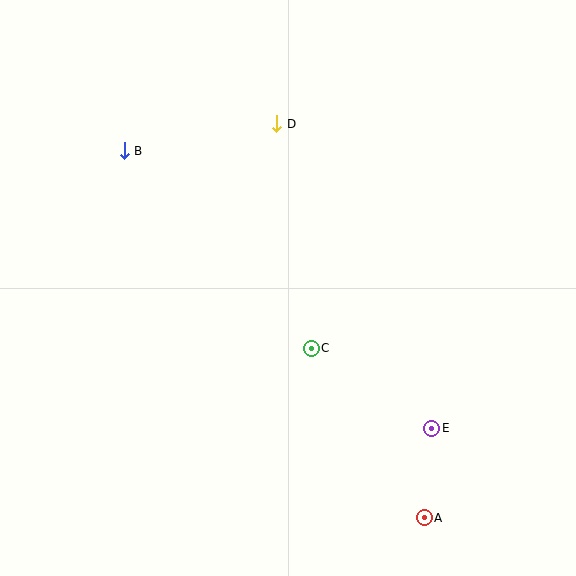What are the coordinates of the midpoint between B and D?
The midpoint between B and D is at (201, 137).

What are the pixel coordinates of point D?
Point D is at (277, 124).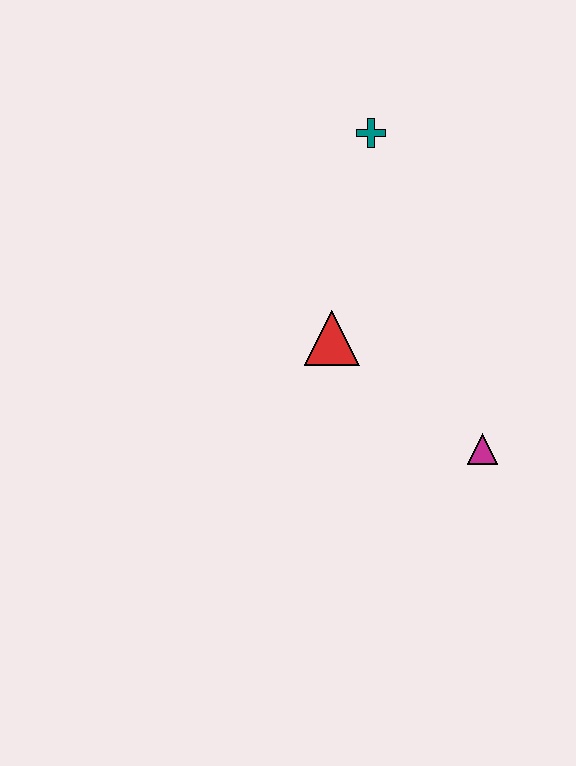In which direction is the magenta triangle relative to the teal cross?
The magenta triangle is below the teal cross.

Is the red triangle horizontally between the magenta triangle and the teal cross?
No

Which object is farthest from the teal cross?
The magenta triangle is farthest from the teal cross.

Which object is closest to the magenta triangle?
The red triangle is closest to the magenta triangle.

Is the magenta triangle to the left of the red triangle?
No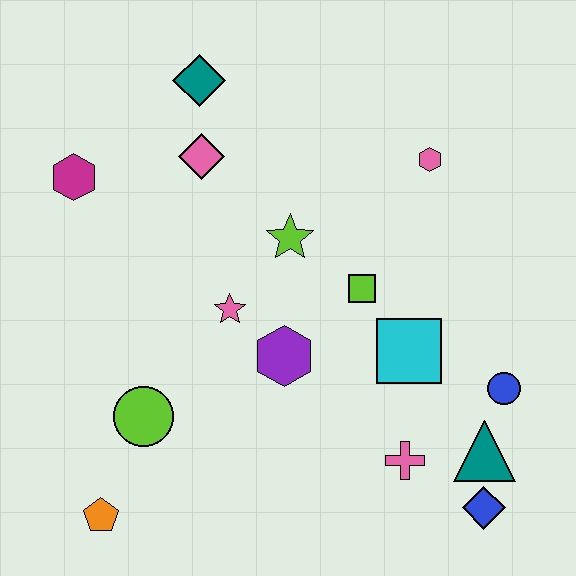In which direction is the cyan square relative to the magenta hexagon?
The cyan square is to the right of the magenta hexagon.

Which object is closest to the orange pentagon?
The lime circle is closest to the orange pentagon.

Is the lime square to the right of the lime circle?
Yes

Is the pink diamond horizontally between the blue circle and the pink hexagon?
No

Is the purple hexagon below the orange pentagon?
No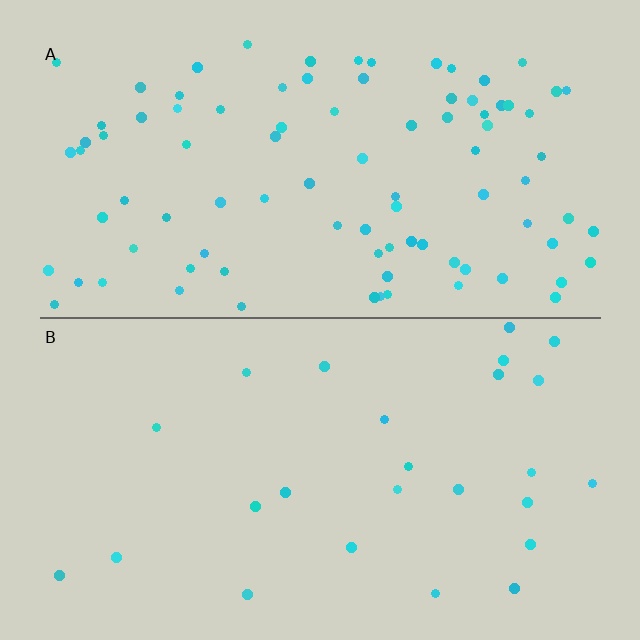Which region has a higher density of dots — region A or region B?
A (the top).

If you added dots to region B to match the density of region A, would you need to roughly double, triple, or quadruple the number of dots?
Approximately triple.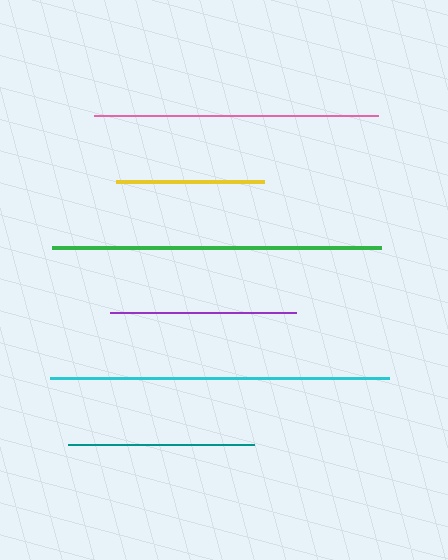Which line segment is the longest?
The cyan line is the longest at approximately 339 pixels.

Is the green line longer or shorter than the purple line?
The green line is longer than the purple line.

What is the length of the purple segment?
The purple segment is approximately 186 pixels long.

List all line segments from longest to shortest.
From longest to shortest: cyan, green, pink, purple, teal, yellow.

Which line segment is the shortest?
The yellow line is the shortest at approximately 148 pixels.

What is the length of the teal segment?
The teal segment is approximately 186 pixels long.